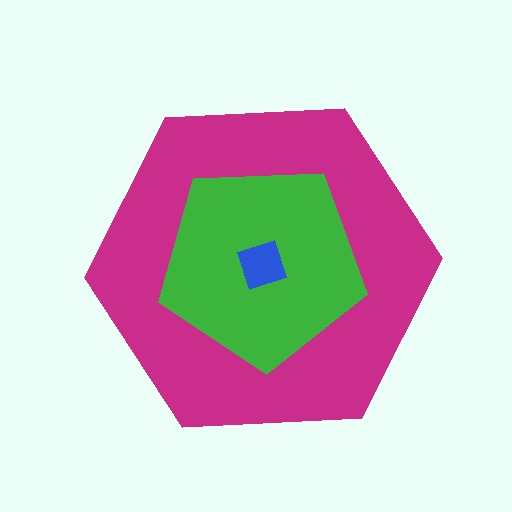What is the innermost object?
The blue diamond.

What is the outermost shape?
The magenta hexagon.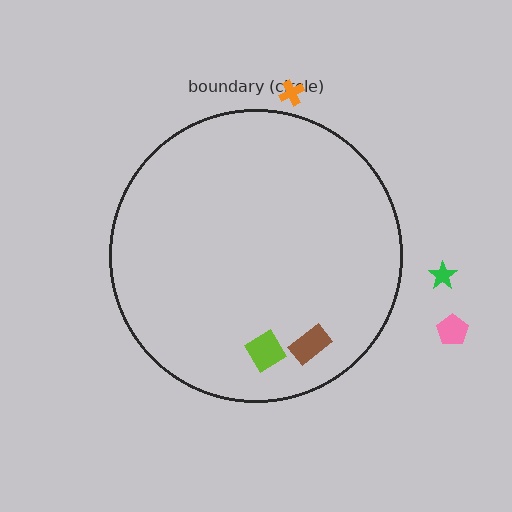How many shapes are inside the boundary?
2 inside, 3 outside.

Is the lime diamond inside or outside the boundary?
Inside.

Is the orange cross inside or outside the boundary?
Outside.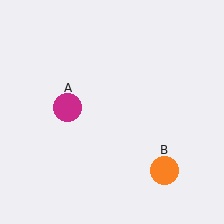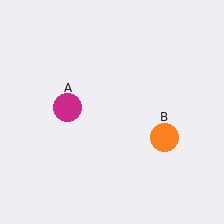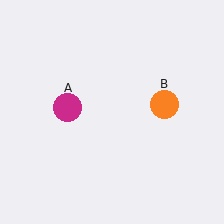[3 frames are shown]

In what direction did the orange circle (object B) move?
The orange circle (object B) moved up.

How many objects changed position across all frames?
1 object changed position: orange circle (object B).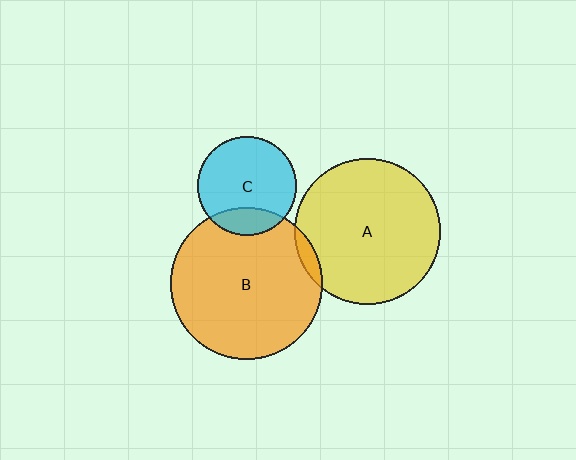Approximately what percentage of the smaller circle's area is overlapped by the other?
Approximately 5%.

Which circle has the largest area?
Circle B (orange).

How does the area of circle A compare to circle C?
Approximately 2.2 times.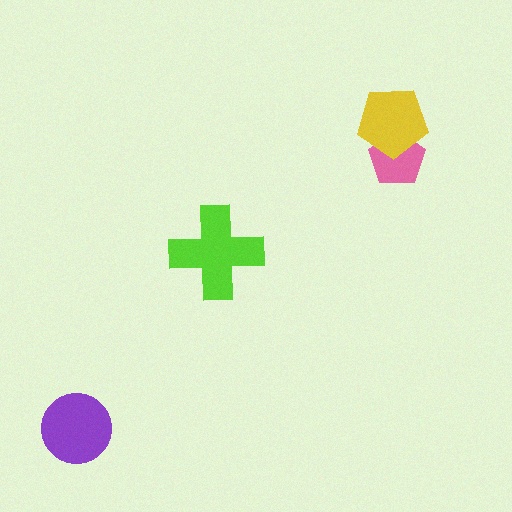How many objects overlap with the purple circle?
0 objects overlap with the purple circle.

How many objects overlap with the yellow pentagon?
1 object overlaps with the yellow pentagon.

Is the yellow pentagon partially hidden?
No, no other shape covers it.